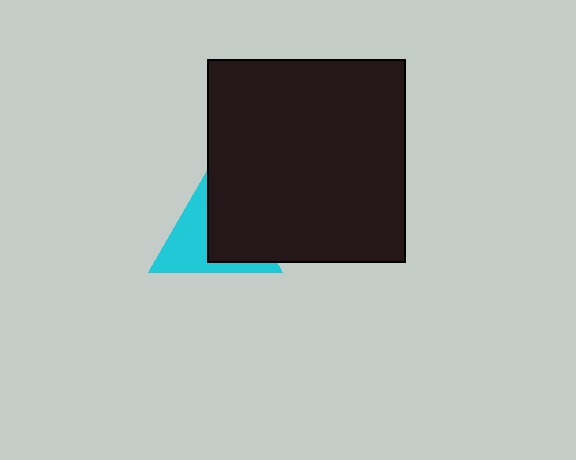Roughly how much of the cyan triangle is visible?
About half of it is visible (roughly 48%).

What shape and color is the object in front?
The object in front is a black rectangle.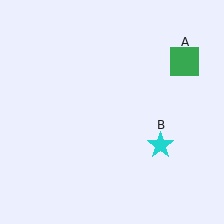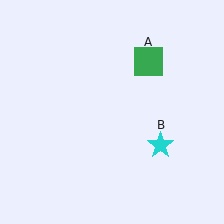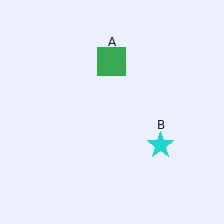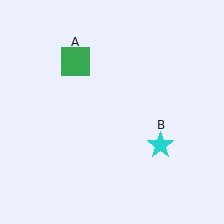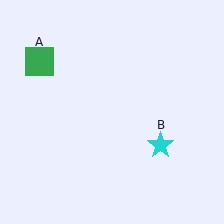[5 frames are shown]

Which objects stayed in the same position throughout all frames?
Cyan star (object B) remained stationary.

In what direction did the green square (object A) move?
The green square (object A) moved left.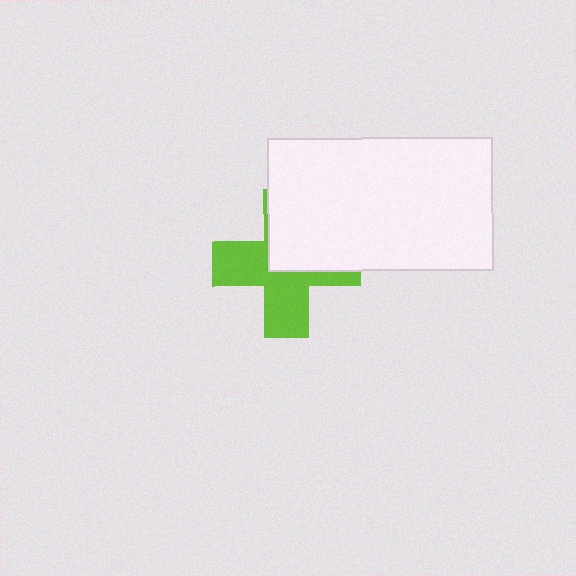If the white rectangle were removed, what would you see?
You would see the complete lime cross.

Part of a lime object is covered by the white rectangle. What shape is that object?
It is a cross.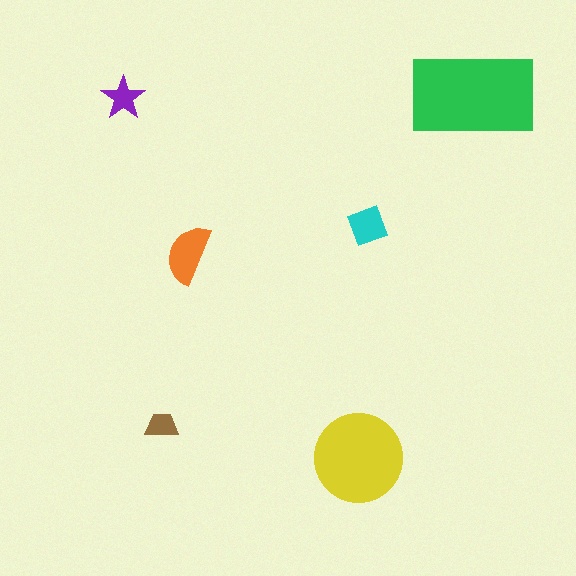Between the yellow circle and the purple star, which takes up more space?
The yellow circle.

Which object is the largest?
The green rectangle.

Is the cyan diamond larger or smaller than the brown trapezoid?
Larger.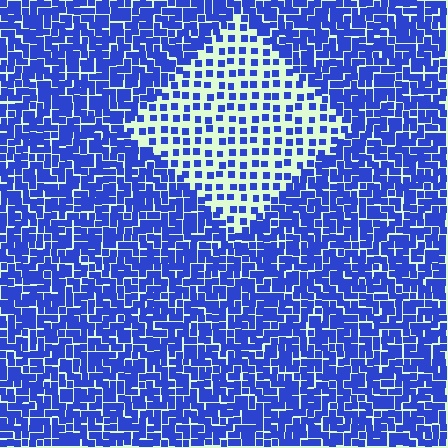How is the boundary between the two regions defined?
The boundary is defined by a change in element density (approximately 2.4x ratio). All elements are the same color, size, and shape.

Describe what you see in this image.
The image contains small blue elements arranged at two different densities. A diamond-shaped region is visible where the elements are less densely packed than the surrounding area.